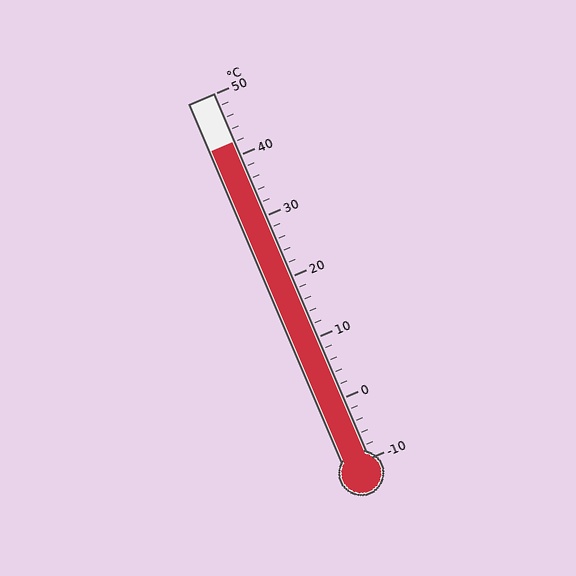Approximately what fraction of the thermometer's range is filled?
The thermometer is filled to approximately 85% of its range.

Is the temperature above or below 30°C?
The temperature is above 30°C.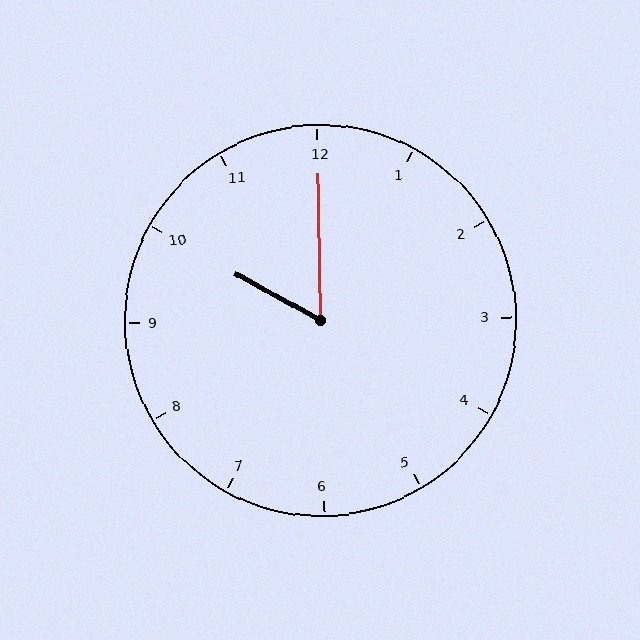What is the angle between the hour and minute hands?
Approximately 60 degrees.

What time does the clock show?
10:00.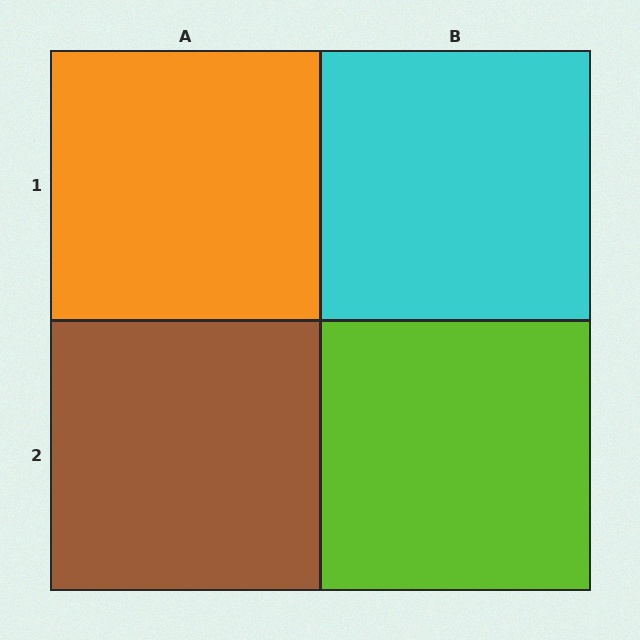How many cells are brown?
1 cell is brown.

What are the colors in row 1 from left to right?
Orange, cyan.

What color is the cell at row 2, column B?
Lime.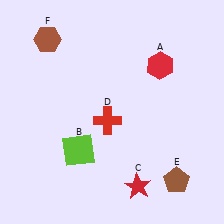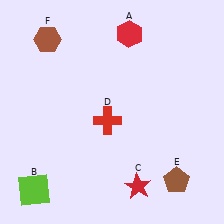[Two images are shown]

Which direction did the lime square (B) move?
The lime square (B) moved left.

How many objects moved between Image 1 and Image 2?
2 objects moved between the two images.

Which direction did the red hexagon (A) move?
The red hexagon (A) moved up.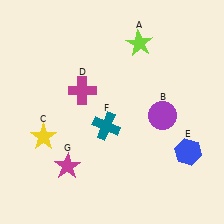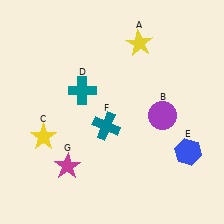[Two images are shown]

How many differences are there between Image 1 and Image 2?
There are 2 differences between the two images.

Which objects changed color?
A changed from lime to yellow. D changed from magenta to teal.